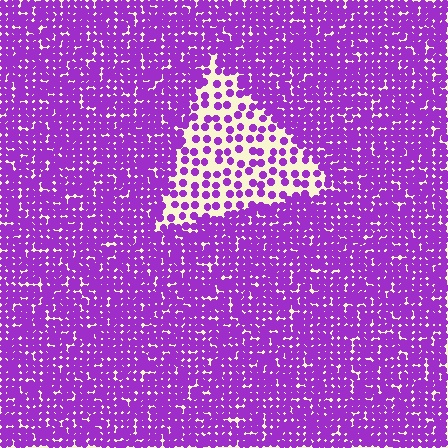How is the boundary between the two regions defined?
The boundary is defined by a change in element density (approximately 2.7x ratio). All elements are the same color, size, and shape.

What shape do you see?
I see a triangle.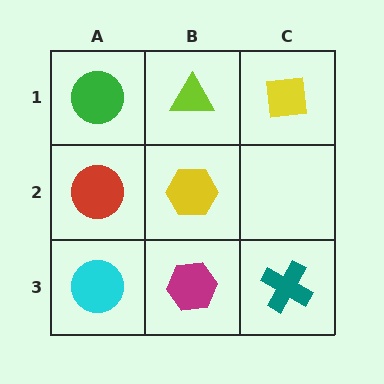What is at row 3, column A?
A cyan circle.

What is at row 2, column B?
A yellow hexagon.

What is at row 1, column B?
A lime triangle.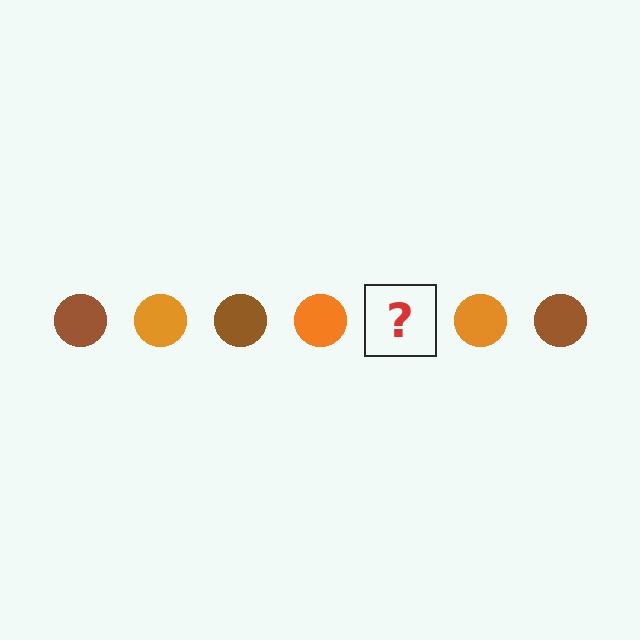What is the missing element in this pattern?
The missing element is a brown circle.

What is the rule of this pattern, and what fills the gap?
The rule is that the pattern cycles through brown, orange circles. The gap should be filled with a brown circle.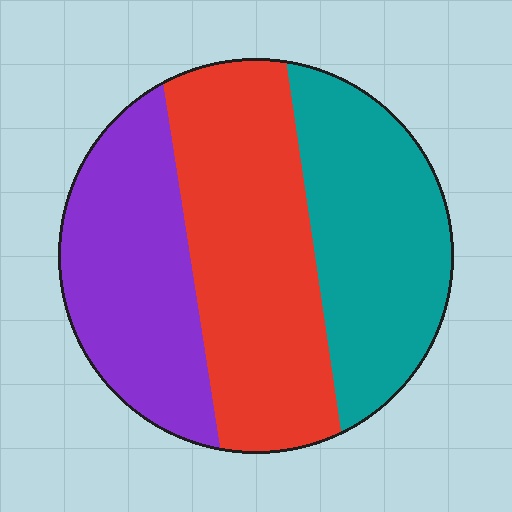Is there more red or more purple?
Red.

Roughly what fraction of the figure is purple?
Purple takes up about one third (1/3) of the figure.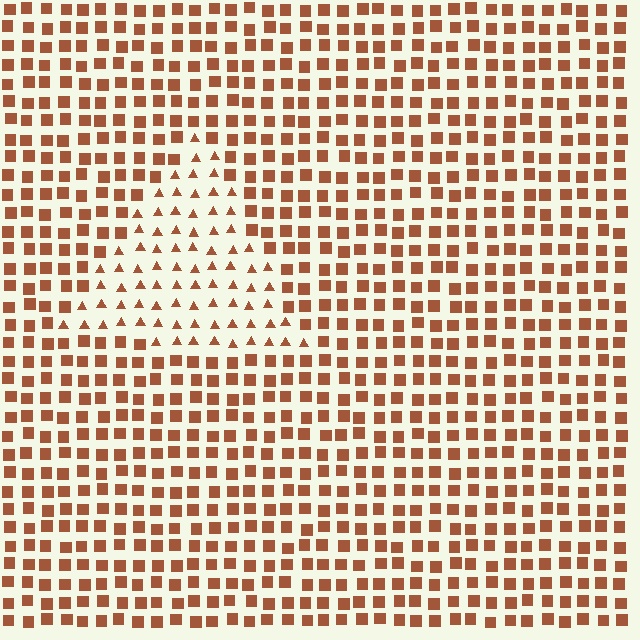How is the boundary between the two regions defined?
The boundary is defined by a change in element shape: triangles inside vs. squares outside. All elements share the same color and spacing.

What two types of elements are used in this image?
The image uses triangles inside the triangle region and squares outside it.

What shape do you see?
I see a triangle.